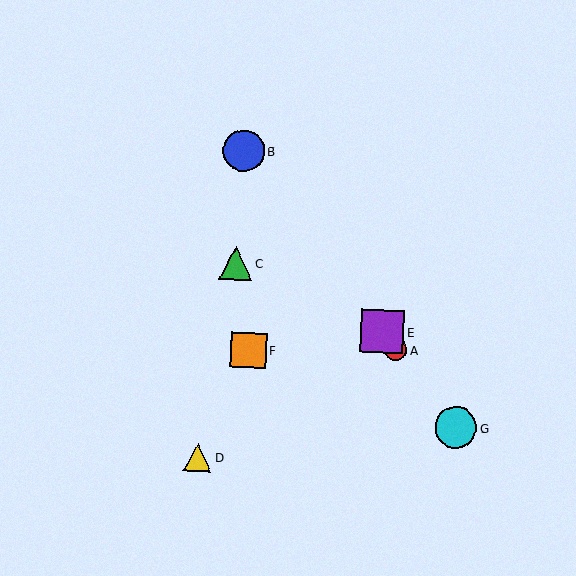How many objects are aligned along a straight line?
4 objects (A, B, E, G) are aligned along a straight line.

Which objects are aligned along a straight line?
Objects A, B, E, G are aligned along a straight line.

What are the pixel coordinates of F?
Object F is at (249, 350).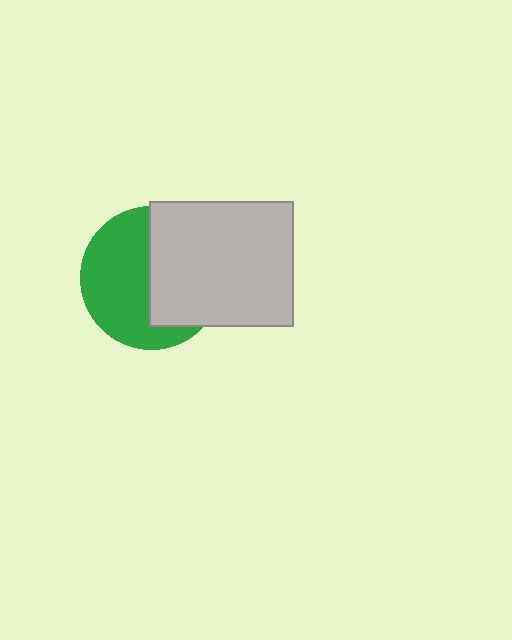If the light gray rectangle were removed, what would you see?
You would see the complete green circle.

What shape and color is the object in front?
The object in front is a light gray rectangle.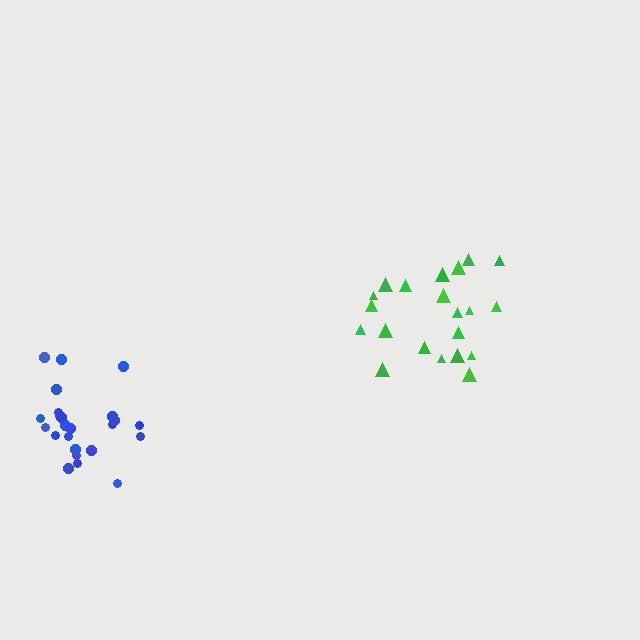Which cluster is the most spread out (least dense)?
Green.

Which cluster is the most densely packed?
Blue.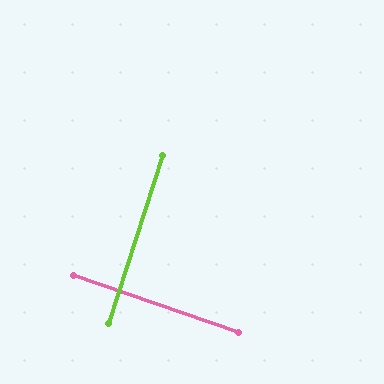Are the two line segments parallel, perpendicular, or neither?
Perpendicular — they meet at approximately 89°.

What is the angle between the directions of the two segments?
Approximately 89 degrees.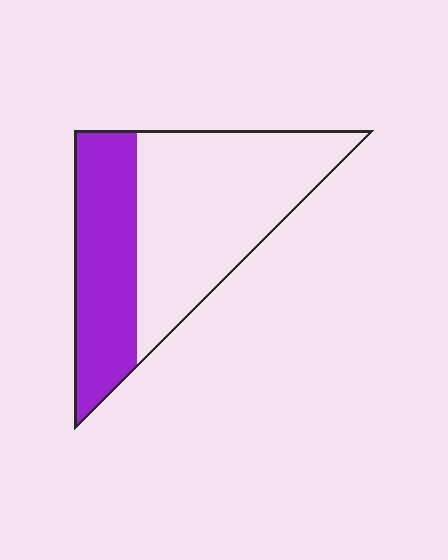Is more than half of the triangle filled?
No.